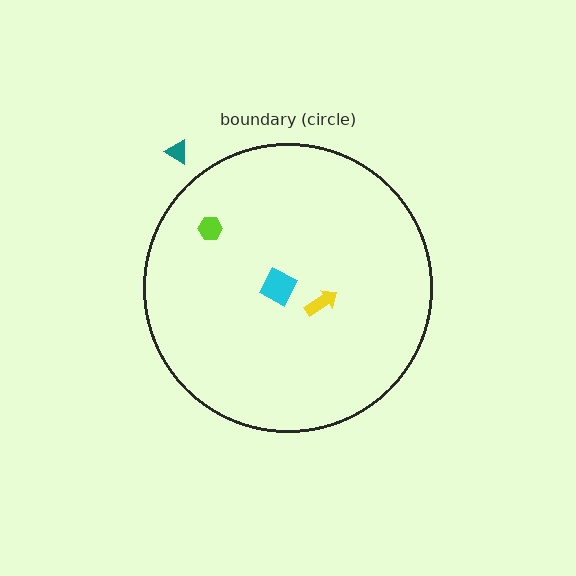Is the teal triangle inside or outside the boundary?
Outside.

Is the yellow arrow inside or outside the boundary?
Inside.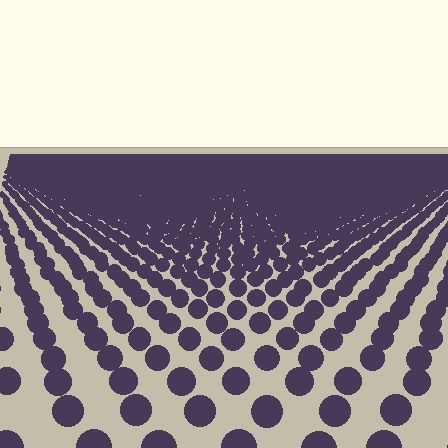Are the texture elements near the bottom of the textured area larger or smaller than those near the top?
Larger. Near the bottom, elements are closer to the viewer and appear at a bigger on-screen size.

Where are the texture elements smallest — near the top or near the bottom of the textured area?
Near the top.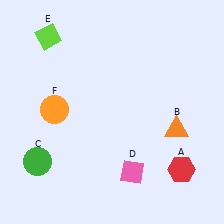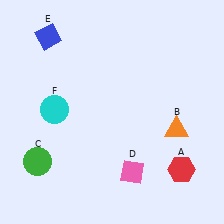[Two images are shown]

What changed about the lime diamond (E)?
In Image 1, E is lime. In Image 2, it changed to blue.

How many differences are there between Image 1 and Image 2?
There are 2 differences between the two images.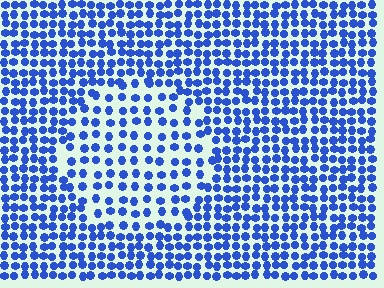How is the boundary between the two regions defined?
The boundary is defined by a change in element density (approximately 1.8x ratio). All elements are the same color, size, and shape.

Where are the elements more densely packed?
The elements are more densely packed outside the circle boundary.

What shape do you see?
I see a circle.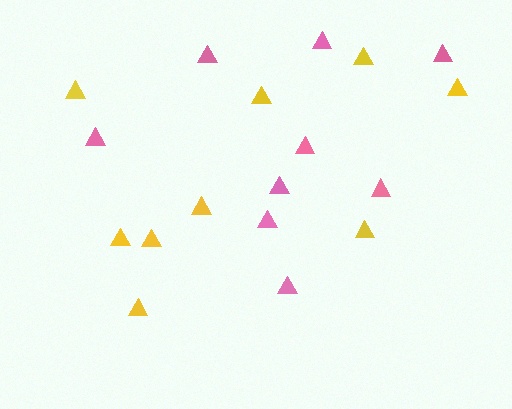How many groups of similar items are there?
There are 2 groups: one group of yellow triangles (9) and one group of pink triangles (9).